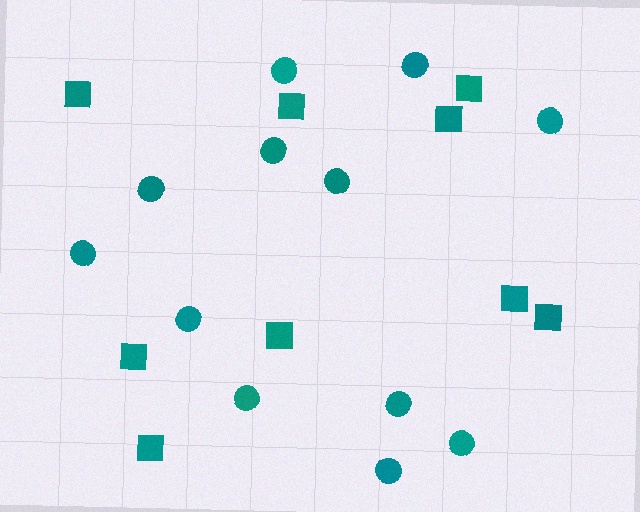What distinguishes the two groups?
There are 2 groups: one group of circles (12) and one group of squares (9).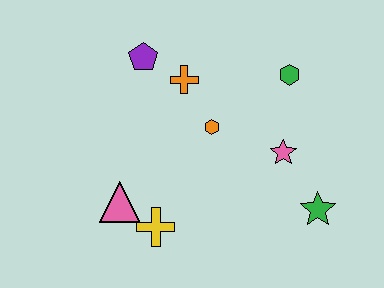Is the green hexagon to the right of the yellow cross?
Yes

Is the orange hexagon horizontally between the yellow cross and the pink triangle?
No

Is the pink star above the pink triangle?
Yes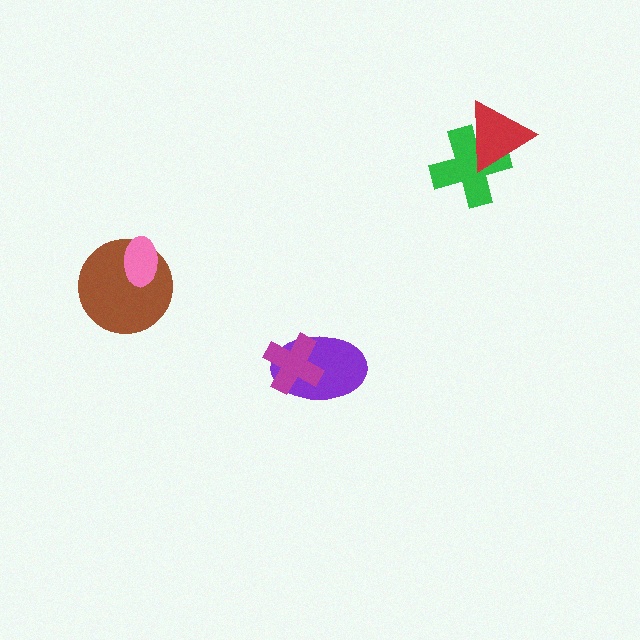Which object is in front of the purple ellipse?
The magenta cross is in front of the purple ellipse.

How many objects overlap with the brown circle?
1 object overlaps with the brown circle.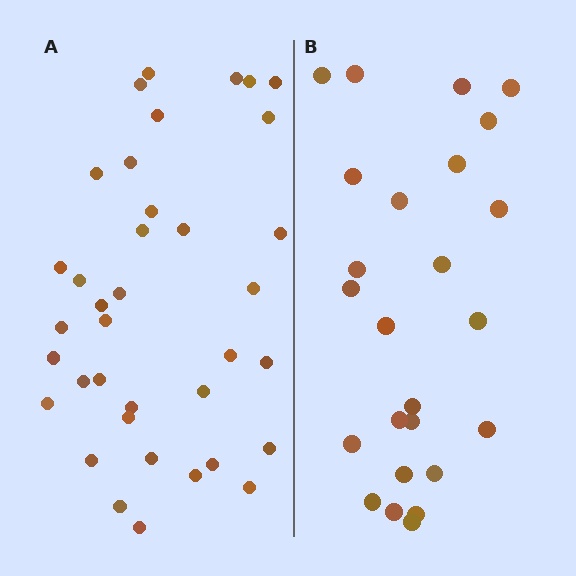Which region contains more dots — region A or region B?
Region A (the left region) has more dots.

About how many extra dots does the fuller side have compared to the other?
Region A has roughly 12 or so more dots than region B.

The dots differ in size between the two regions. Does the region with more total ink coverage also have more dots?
No. Region B has more total ink coverage because its dots are larger, but region A actually contains more individual dots. Total area can be misleading — the number of items is what matters here.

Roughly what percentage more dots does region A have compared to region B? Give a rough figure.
About 50% more.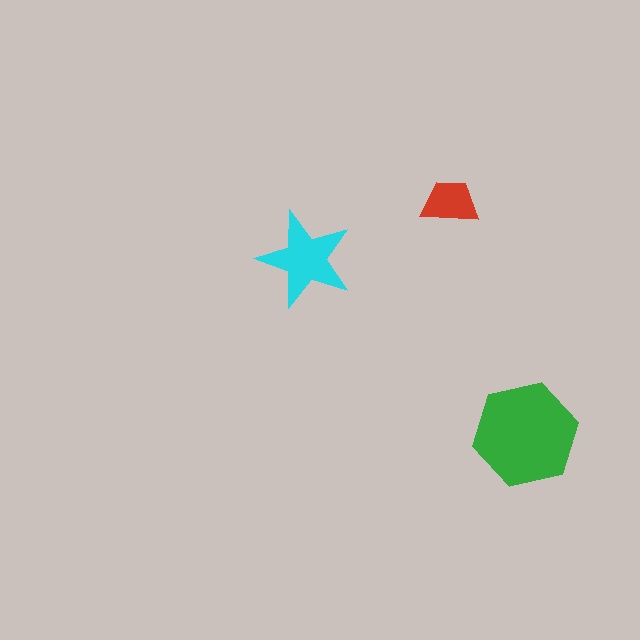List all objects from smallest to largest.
The red trapezoid, the cyan star, the green hexagon.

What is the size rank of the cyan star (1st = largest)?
2nd.